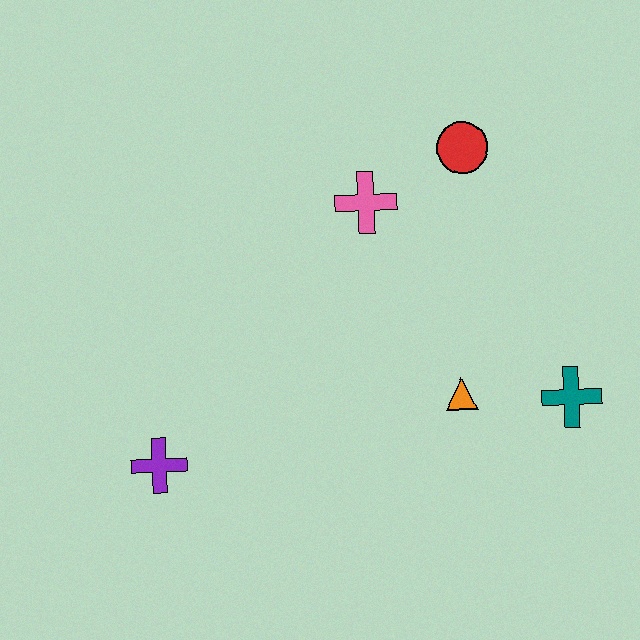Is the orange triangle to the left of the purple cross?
No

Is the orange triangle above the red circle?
No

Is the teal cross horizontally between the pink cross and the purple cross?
No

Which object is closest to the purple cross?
The orange triangle is closest to the purple cross.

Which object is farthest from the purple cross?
The red circle is farthest from the purple cross.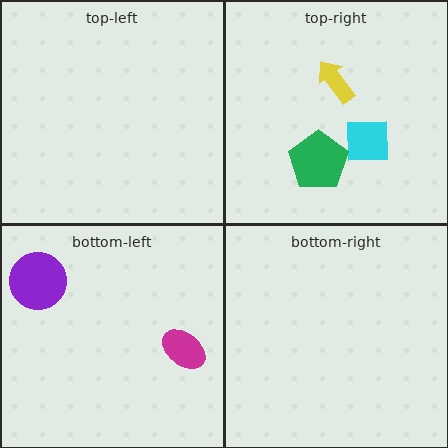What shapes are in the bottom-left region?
The magenta ellipse, the purple circle.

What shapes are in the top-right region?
The cyan square, the green pentagon, the yellow arrow.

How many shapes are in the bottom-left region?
2.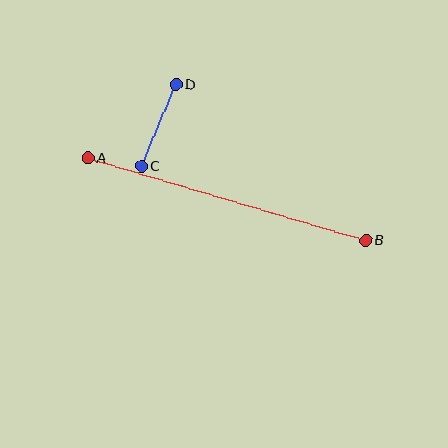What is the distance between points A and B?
The distance is approximately 289 pixels.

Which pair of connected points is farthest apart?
Points A and B are farthest apart.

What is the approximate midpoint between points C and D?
The midpoint is at approximately (159, 125) pixels.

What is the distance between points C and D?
The distance is approximately 88 pixels.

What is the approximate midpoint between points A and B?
The midpoint is at approximately (227, 199) pixels.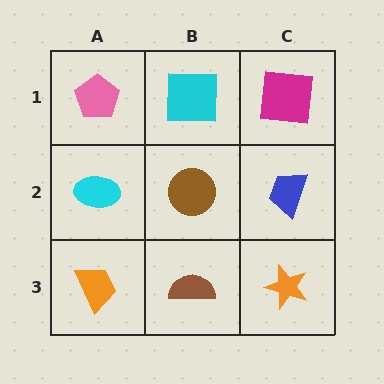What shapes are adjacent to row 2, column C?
A magenta square (row 1, column C), an orange star (row 3, column C), a brown circle (row 2, column B).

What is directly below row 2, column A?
An orange trapezoid.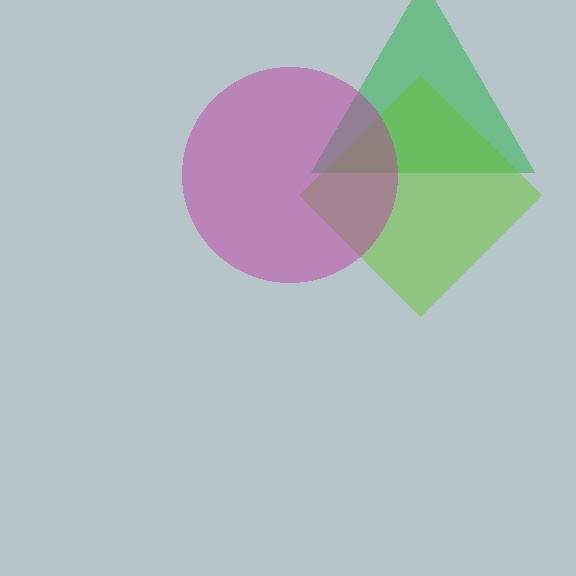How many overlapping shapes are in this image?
There are 3 overlapping shapes in the image.